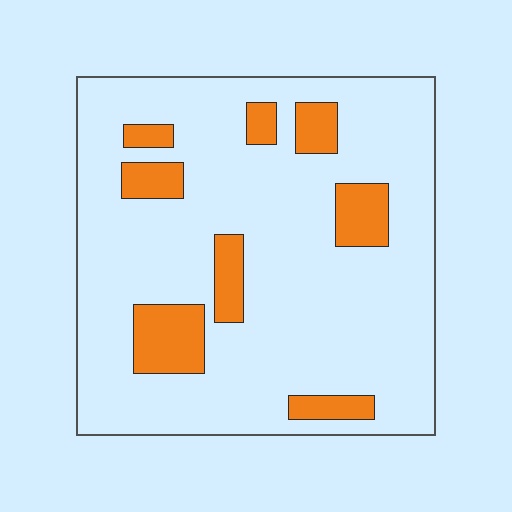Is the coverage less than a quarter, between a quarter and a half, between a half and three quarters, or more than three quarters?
Less than a quarter.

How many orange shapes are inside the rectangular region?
8.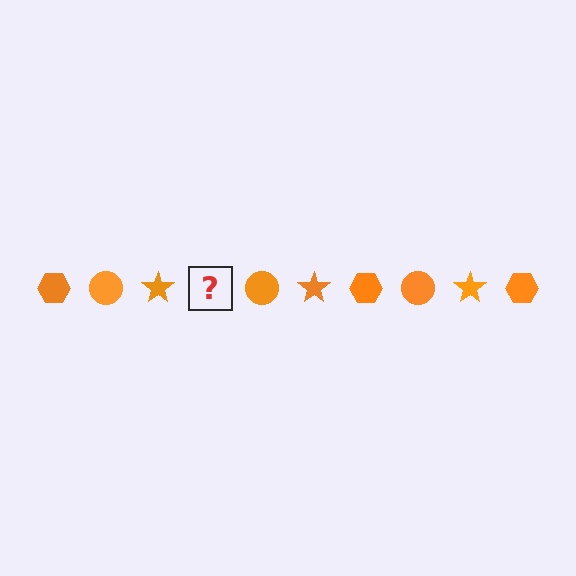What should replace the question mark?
The question mark should be replaced with an orange hexagon.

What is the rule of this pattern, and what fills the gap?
The rule is that the pattern cycles through hexagon, circle, star shapes in orange. The gap should be filled with an orange hexagon.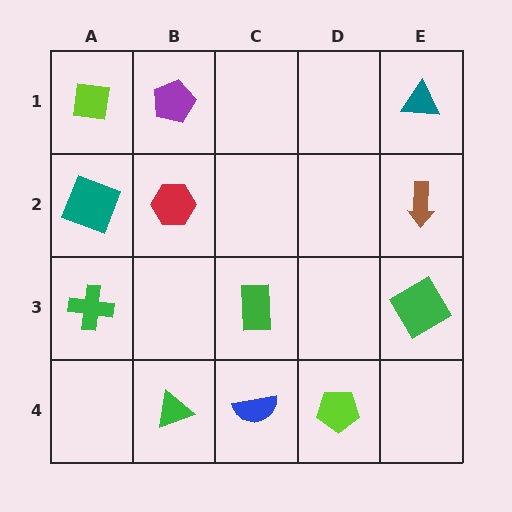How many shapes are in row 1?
3 shapes.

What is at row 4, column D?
A lime pentagon.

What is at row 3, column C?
A green rectangle.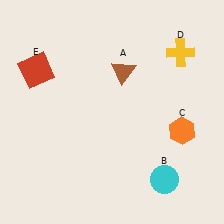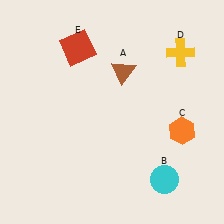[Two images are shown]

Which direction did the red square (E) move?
The red square (E) moved right.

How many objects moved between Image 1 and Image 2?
1 object moved between the two images.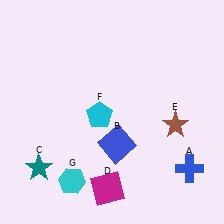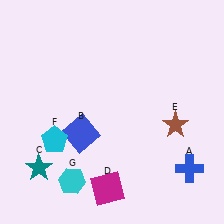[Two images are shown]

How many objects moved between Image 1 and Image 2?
2 objects moved between the two images.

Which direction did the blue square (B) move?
The blue square (B) moved left.